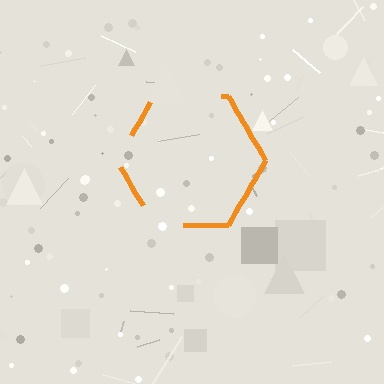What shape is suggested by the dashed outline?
The dashed outline suggests a hexagon.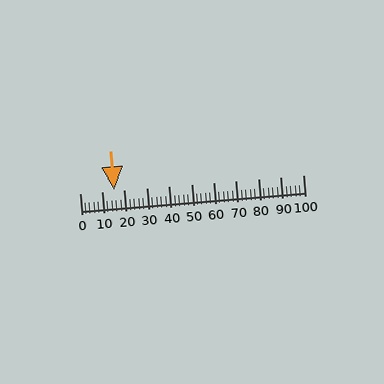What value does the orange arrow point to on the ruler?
The orange arrow points to approximately 16.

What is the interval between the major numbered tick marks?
The major tick marks are spaced 10 units apart.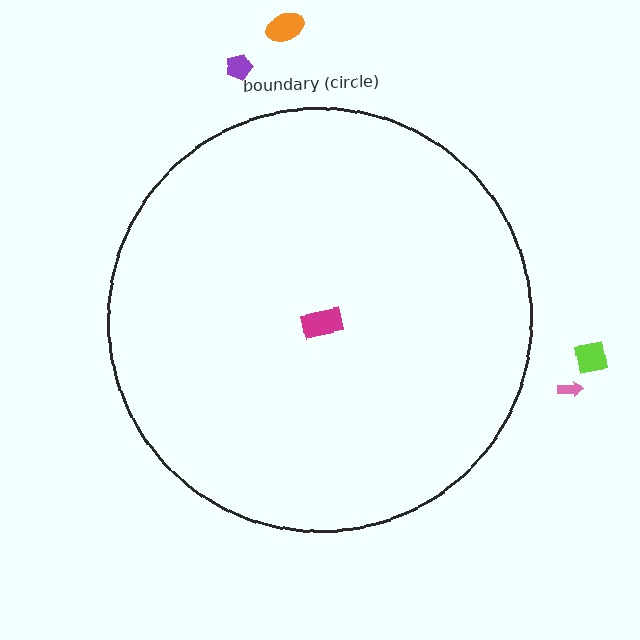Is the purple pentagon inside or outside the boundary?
Outside.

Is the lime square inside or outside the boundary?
Outside.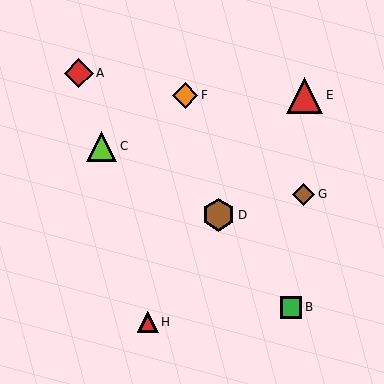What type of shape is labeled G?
Shape G is a brown diamond.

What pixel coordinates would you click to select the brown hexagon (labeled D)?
Click at (218, 215) to select the brown hexagon D.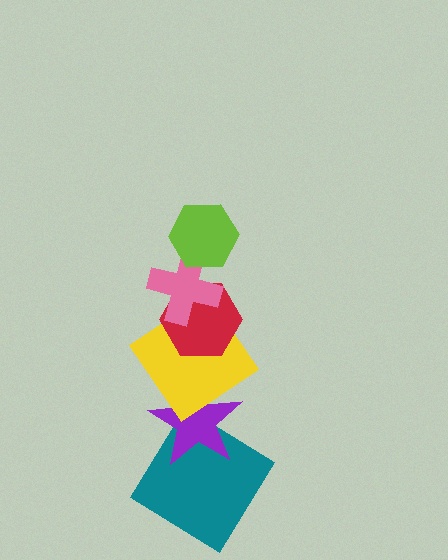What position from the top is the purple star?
The purple star is 5th from the top.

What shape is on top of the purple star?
The yellow diamond is on top of the purple star.